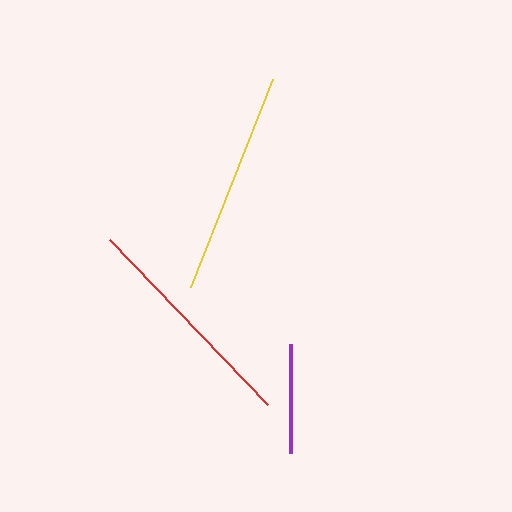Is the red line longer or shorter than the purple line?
The red line is longer than the purple line.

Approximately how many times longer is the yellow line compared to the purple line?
The yellow line is approximately 2.1 times the length of the purple line.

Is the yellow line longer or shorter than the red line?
The red line is longer than the yellow line.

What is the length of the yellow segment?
The yellow segment is approximately 224 pixels long.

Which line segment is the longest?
The red line is the longest at approximately 228 pixels.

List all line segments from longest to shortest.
From longest to shortest: red, yellow, purple.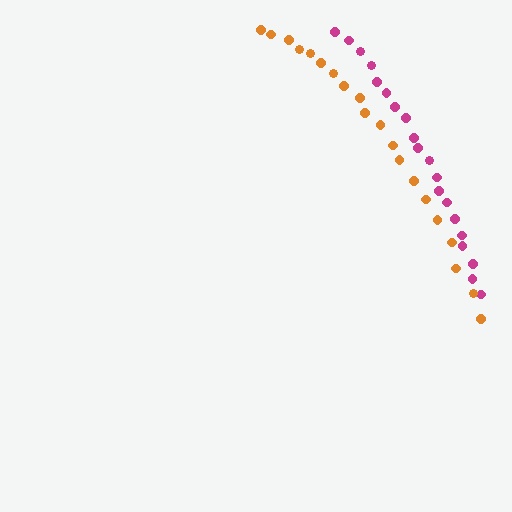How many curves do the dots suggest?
There are 2 distinct paths.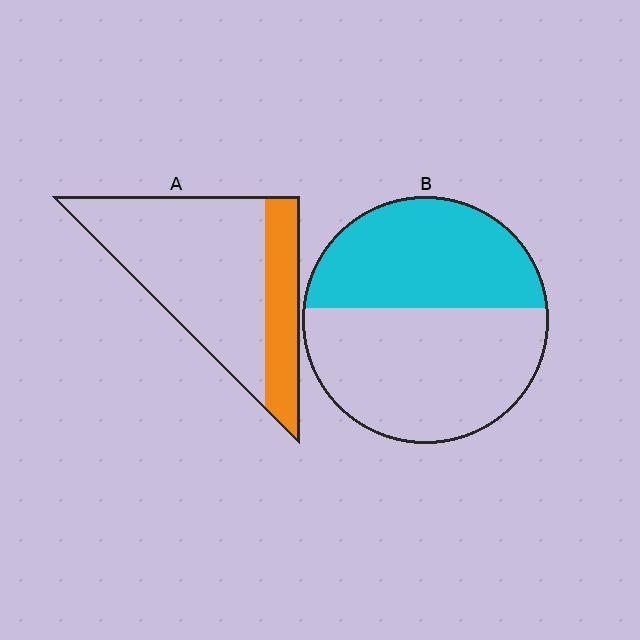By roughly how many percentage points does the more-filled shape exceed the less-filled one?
By roughly 20 percentage points (B over A).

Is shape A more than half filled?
No.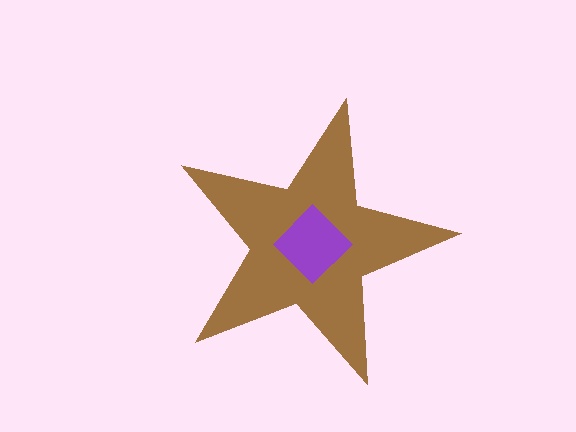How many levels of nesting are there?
2.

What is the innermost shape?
The purple diamond.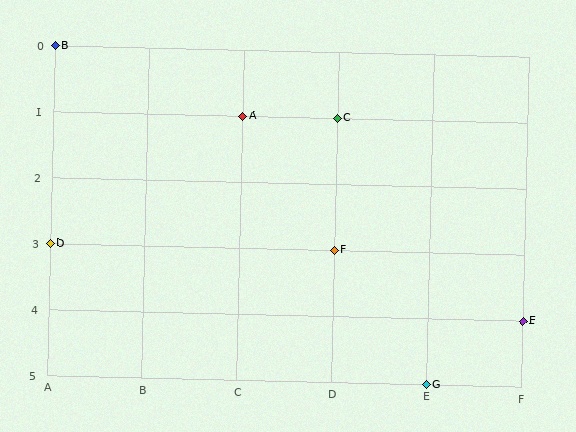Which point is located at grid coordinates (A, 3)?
Point D is at (A, 3).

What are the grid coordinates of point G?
Point G is at grid coordinates (E, 5).